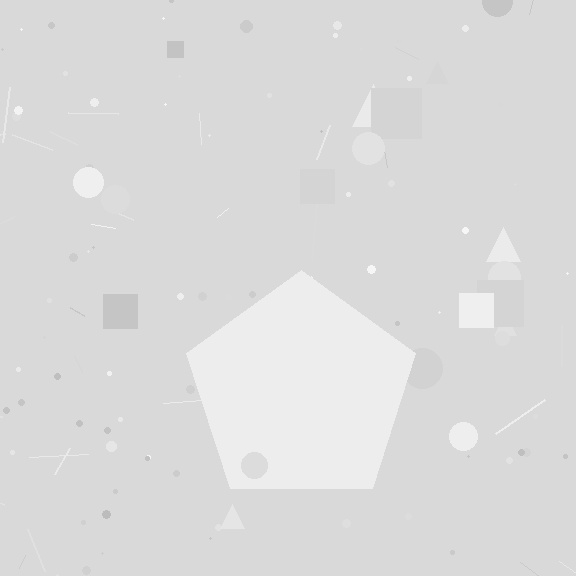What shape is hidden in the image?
A pentagon is hidden in the image.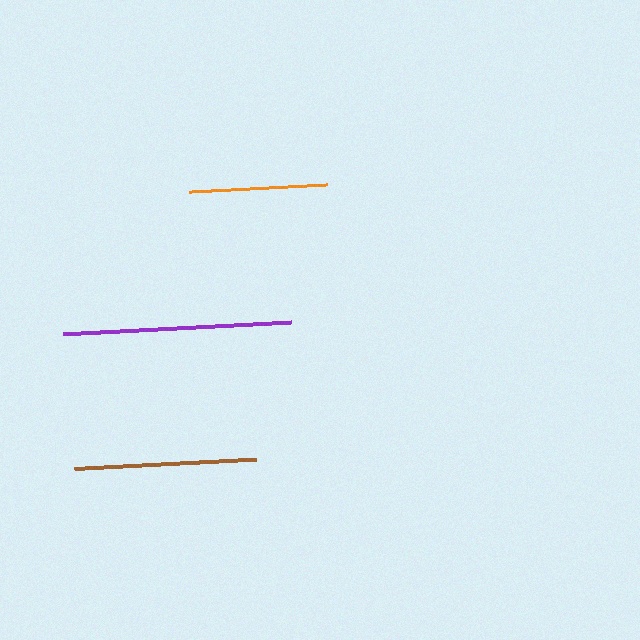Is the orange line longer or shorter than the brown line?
The brown line is longer than the orange line.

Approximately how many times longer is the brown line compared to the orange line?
The brown line is approximately 1.3 times the length of the orange line.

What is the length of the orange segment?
The orange segment is approximately 138 pixels long.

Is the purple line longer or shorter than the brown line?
The purple line is longer than the brown line.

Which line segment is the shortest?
The orange line is the shortest at approximately 138 pixels.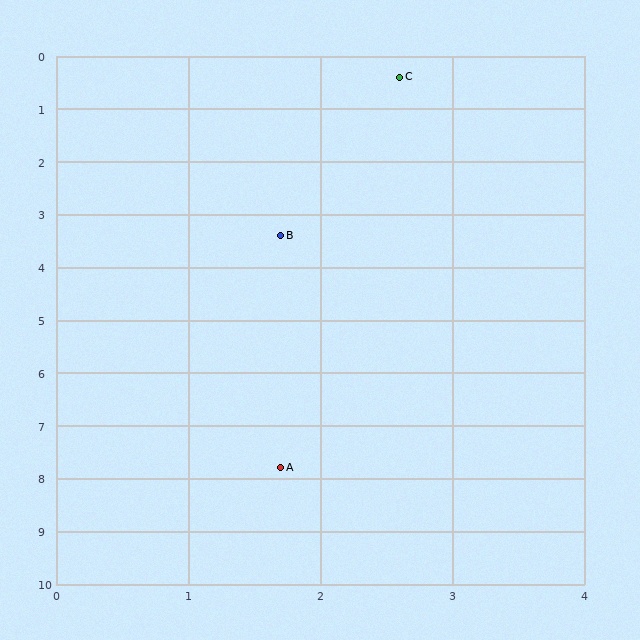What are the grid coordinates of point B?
Point B is at approximately (1.7, 3.4).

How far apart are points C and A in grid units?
Points C and A are about 7.5 grid units apart.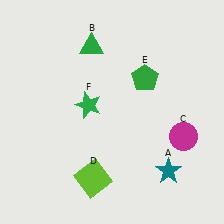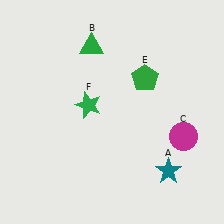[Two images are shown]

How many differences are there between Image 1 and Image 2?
There is 1 difference between the two images.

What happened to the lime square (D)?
The lime square (D) was removed in Image 2. It was in the bottom-left area of Image 1.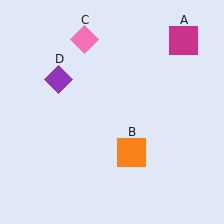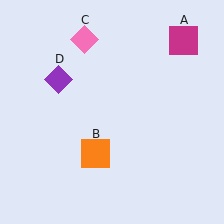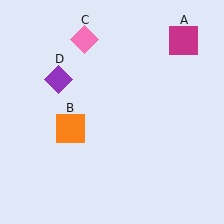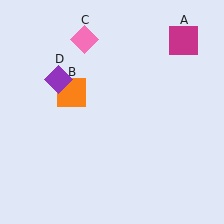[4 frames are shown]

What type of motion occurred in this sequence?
The orange square (object B) rotated clockwise around the center of the scene.